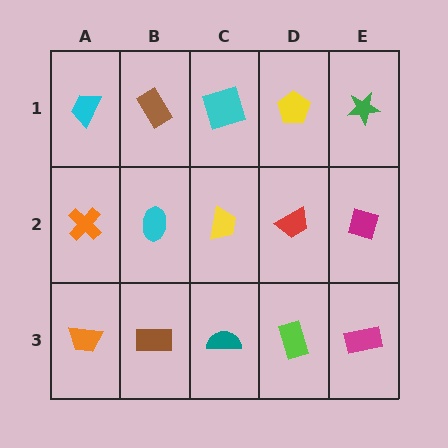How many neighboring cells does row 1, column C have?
3.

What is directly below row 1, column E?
A magenta square.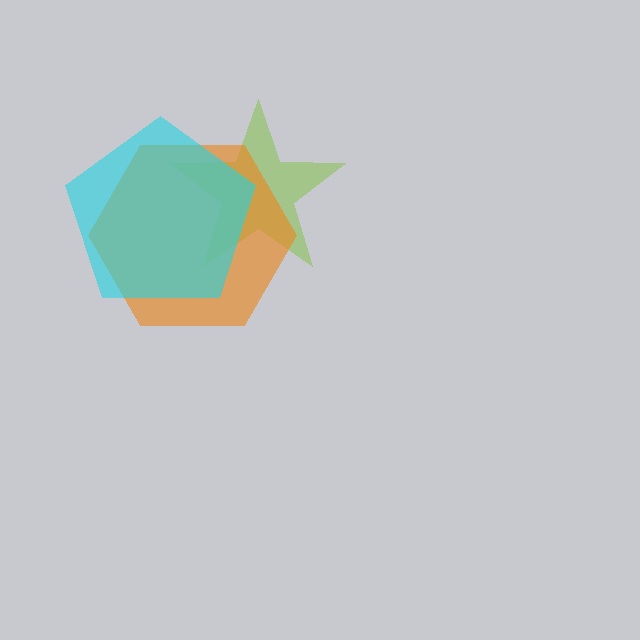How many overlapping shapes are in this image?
There are 3 overlapping shapes in the image.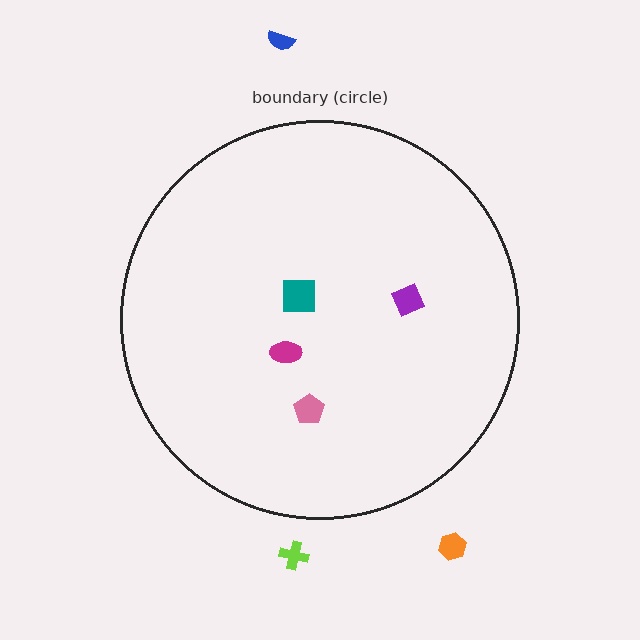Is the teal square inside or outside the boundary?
Inside.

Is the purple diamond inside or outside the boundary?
Inside.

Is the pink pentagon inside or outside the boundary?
Inside.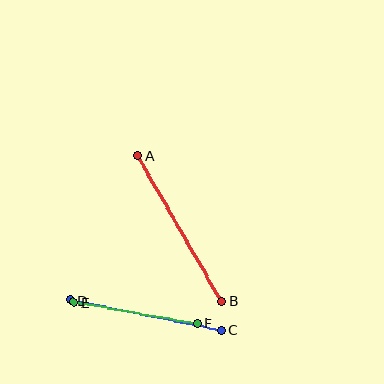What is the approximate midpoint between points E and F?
The midpoint is at approximately (135, 313) pixels.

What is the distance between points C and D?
The distance is approximately 154 pixels.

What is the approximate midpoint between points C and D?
The midpoint is at approximately (146, 315) pixels.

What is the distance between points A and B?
The distance is approximately 168 pixels.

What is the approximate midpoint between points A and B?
The midpoint is at approximately (180, 229) pixels.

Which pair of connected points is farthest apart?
Points A and B are farthest apart.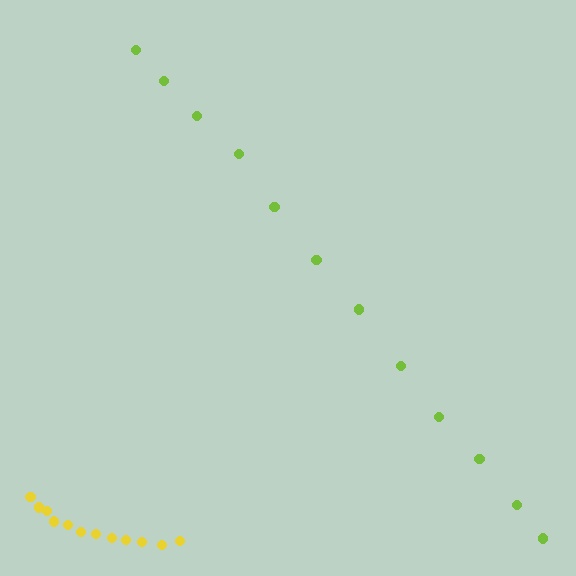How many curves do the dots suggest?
There are 2 distinct paths.